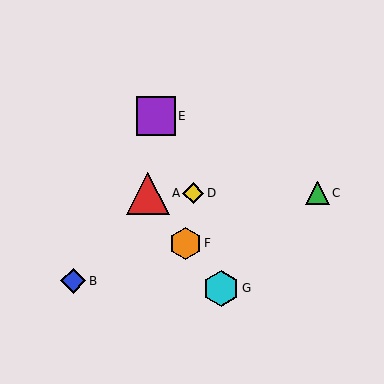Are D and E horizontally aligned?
No, D is at y≈193 and E is at y≈116.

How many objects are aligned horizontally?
3 objects (A, C, D) are aligned horizontally.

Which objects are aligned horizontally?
Objects A, C, D are aligned horizontally.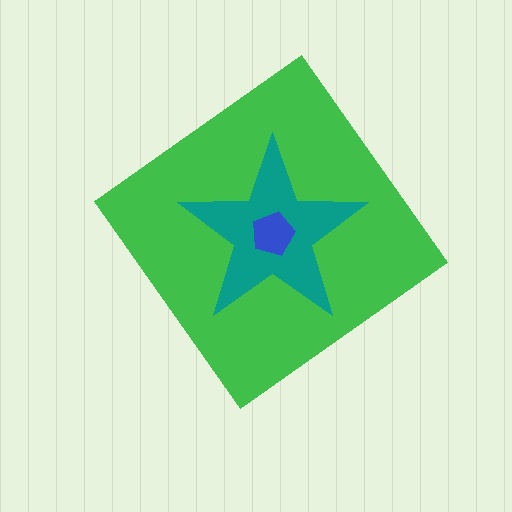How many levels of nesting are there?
3.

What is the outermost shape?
The green diamond.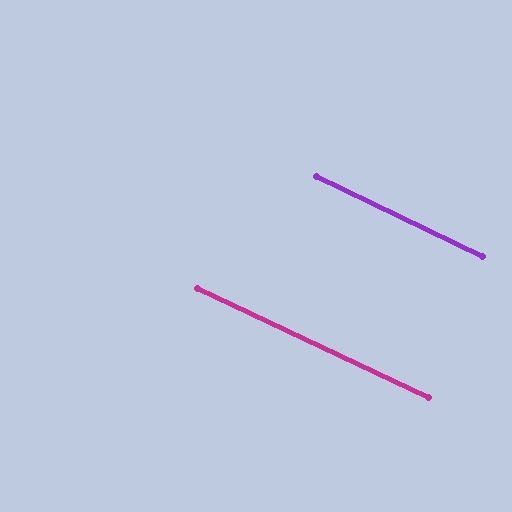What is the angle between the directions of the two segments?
Approximately 0 degrees.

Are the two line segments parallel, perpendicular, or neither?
Parallel — their directions differ by only 0.5°.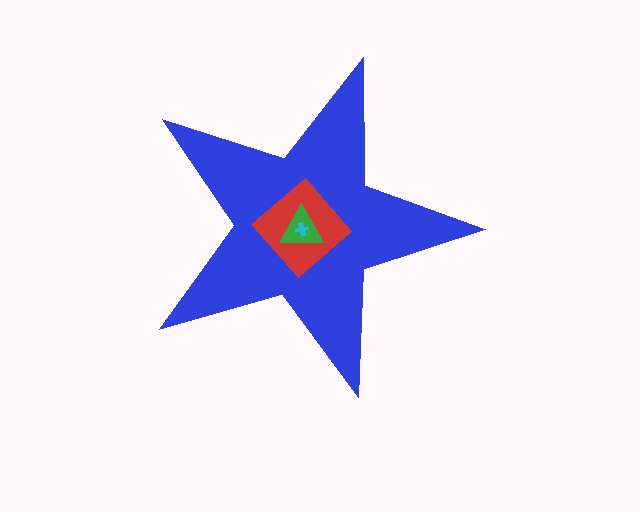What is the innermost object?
The cyan cross.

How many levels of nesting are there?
4.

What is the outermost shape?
The blue star.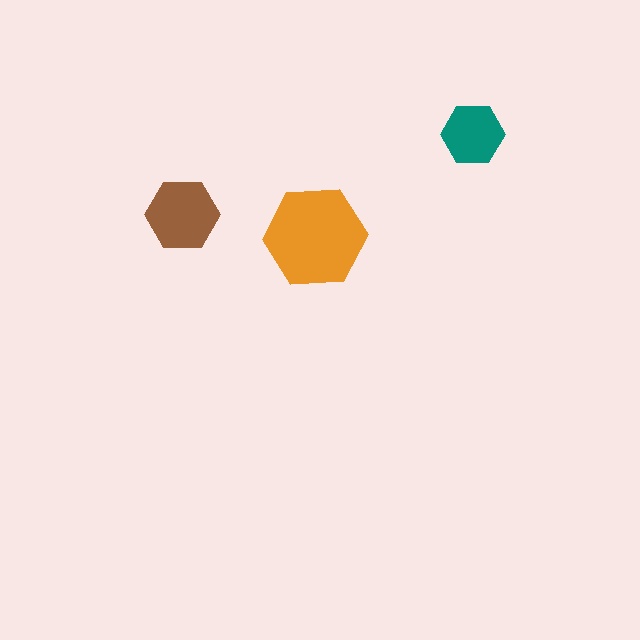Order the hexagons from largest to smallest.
the orange one, the brown one, the teal one.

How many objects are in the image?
There are 3 objects in the image.